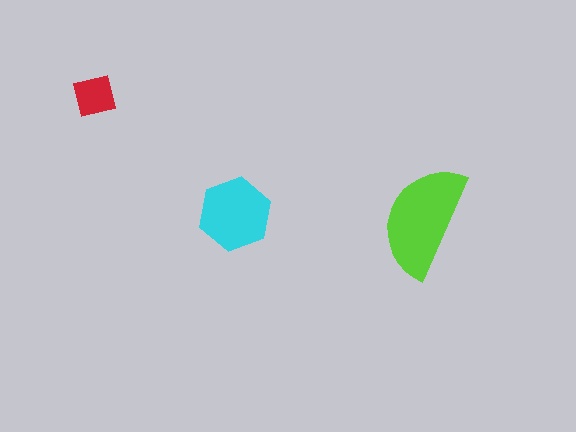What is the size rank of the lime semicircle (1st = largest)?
1st.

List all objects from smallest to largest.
The red square, the cyan hexagon, the lime semicircle.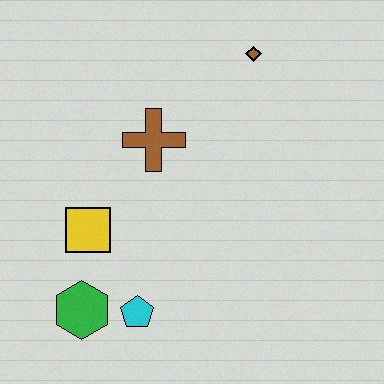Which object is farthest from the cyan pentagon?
The brown diamond is farthest from the cyan pentagon.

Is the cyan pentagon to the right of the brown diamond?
No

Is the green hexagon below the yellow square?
Yes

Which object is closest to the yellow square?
The green hexagon is closest to the yellow square.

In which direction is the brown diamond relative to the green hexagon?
The brown diamond is above the green hexagon.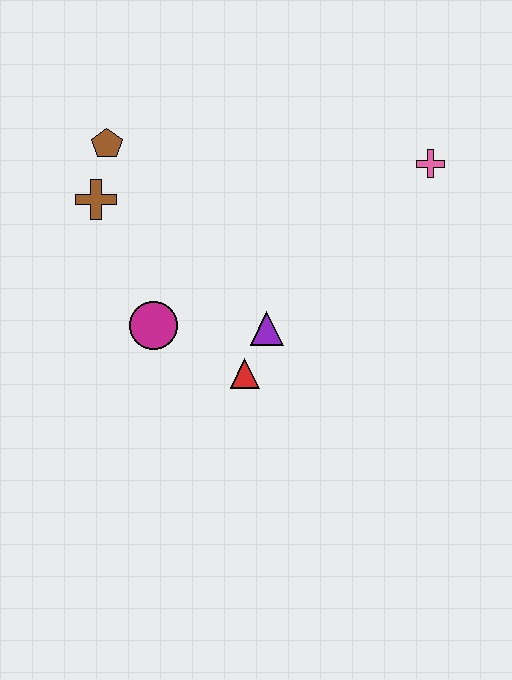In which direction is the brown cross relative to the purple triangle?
The brown cross is to the left of the purple triangle.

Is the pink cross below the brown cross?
No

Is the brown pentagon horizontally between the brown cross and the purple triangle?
Yes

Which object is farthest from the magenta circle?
The pink cross is farthest from the magenta circle.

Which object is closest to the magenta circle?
The red triangle is closest to the magenta circle.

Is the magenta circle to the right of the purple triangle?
No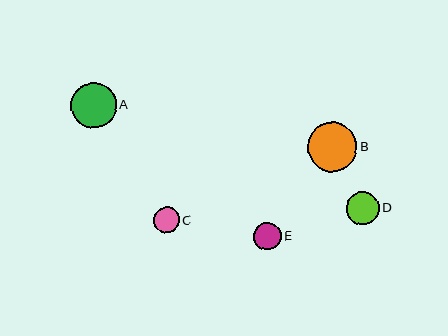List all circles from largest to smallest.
From largest to smallest: B, A, D, E, C.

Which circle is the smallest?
Circle C is the smallest with a size of approximately 26 pixels.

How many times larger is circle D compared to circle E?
Circle D is approximately 1.2 times the size of circle E.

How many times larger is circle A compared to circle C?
Circle A is approximately 1.7 times the size of circle C.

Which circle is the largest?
Circle B is the largest with a size of approximately 49 pixels.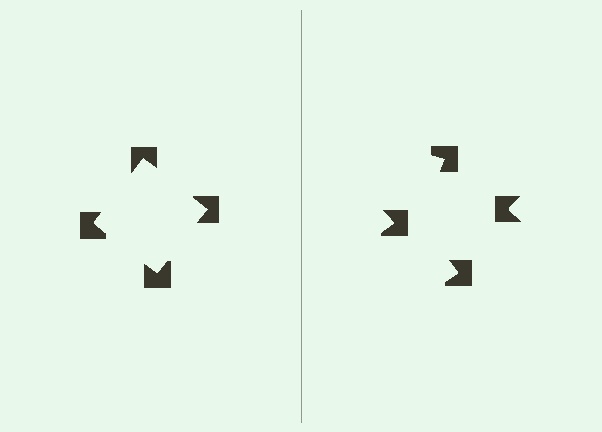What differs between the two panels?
The notched squares are positioned identically on both sides; only the wedge orientations differ. On the left they align to a square; on the right they are misaligned.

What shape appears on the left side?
An illusory square.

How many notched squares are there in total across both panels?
8 — 4 on each side.